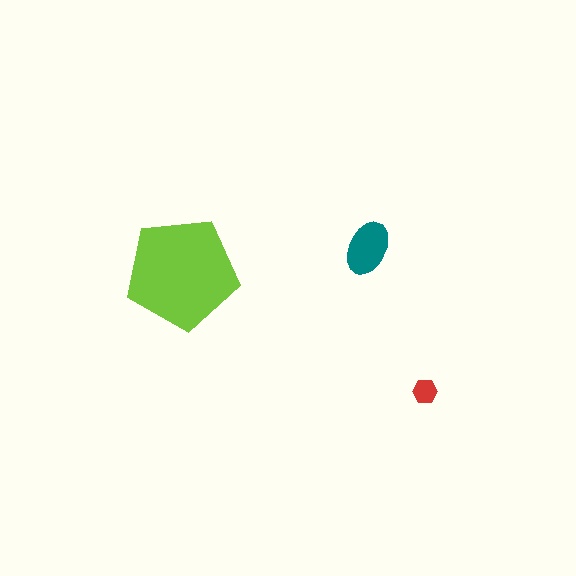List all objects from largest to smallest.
The lime pentagon, the teal ellipse, the red hexagon.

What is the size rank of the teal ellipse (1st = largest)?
2nd.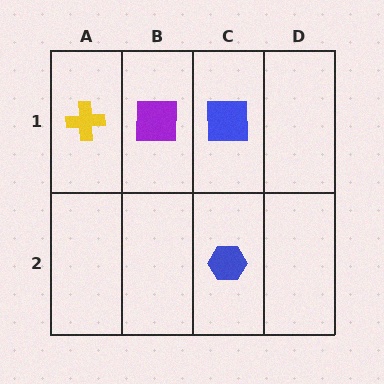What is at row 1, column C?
A blue square.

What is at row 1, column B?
A purple square.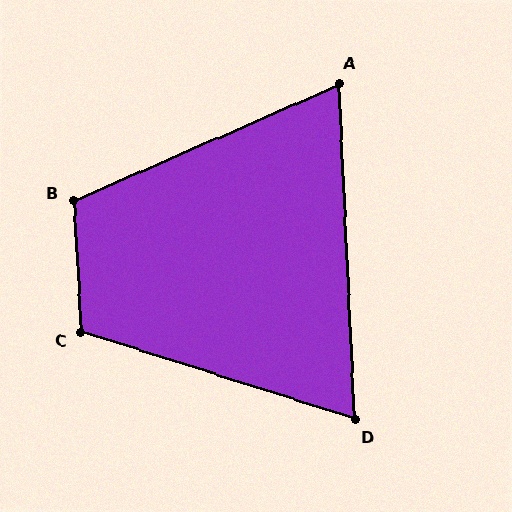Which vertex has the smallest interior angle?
A, at approximately 69 degrees.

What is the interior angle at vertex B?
Approximately 110 degrees (obtuse).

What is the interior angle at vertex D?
Approximately 70 degrees (acute).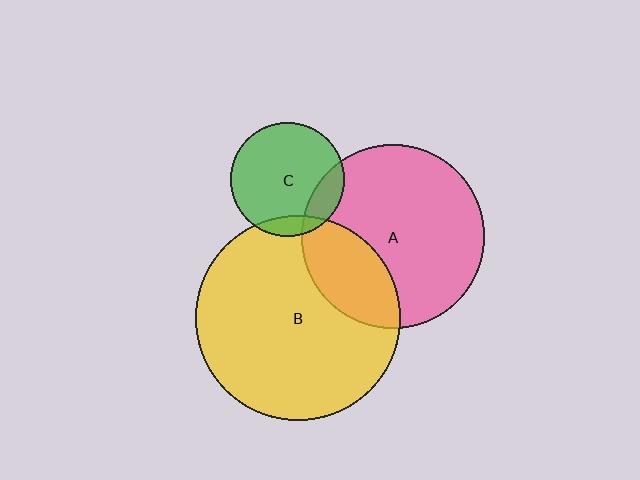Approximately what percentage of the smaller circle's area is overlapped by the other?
Approximately 15%.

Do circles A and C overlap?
Yes.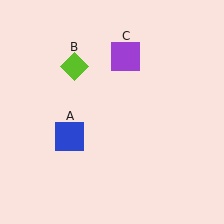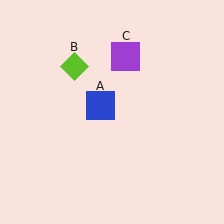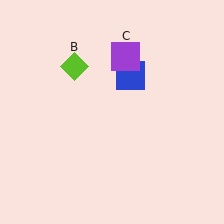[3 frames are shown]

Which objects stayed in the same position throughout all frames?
Lime diamond (object B) and purple square (object C) remained stationary.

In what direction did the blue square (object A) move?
The blue square (object A) moved up and to the right.